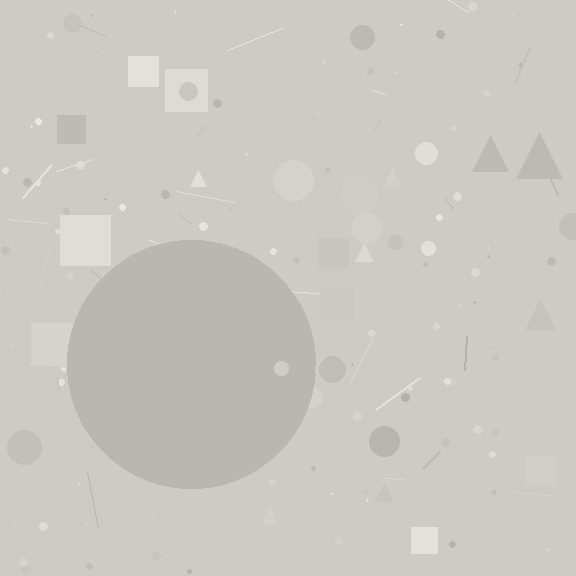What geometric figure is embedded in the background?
A circle is embedded in the background.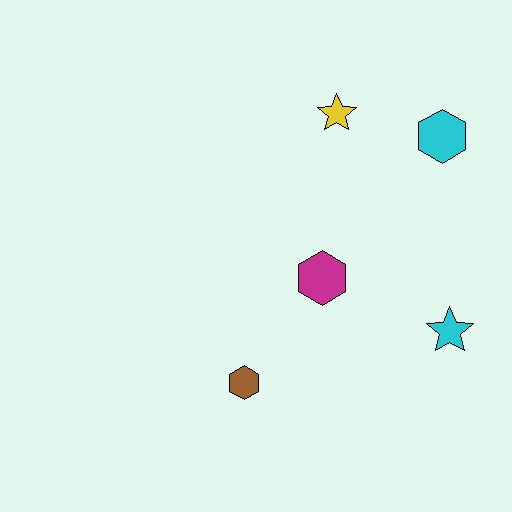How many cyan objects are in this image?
There are 2 cyan objects.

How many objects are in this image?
There are 5 objects.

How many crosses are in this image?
There are no crosses.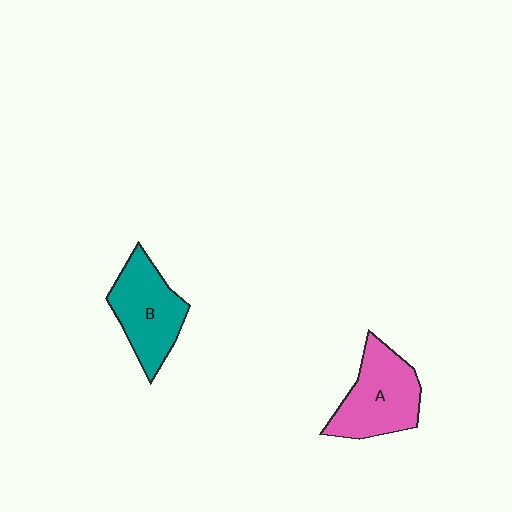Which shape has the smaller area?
Shape B (teal).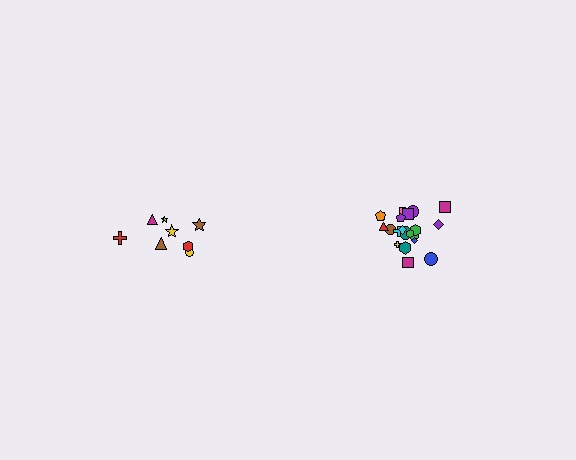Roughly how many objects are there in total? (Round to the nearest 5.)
Roughly 30 objects in total.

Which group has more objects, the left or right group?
The right group.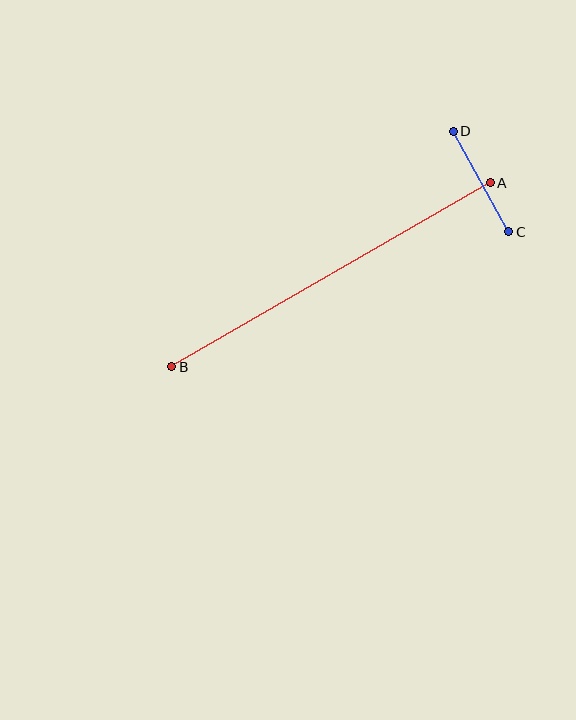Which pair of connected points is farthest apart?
Points A and B are farthest apart.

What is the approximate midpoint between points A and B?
The midpoint is at approximately (331, 275) pixels.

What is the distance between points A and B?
The distance is approximately 368 pixels.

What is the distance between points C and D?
The distance is approximately 115 pixels.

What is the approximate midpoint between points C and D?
The midpoint is at approximately (481, 182) pixels.